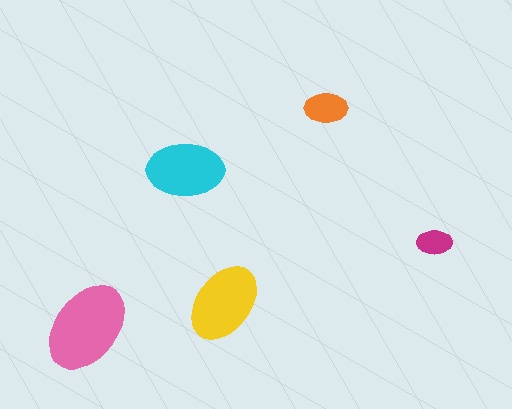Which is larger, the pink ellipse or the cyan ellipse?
The pink one.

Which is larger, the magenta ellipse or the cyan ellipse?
The cyan one.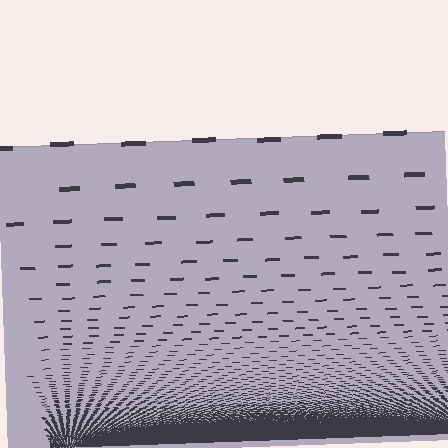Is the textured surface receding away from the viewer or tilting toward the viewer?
The surface appears to tilt toward the viewer. Texture elements get larger and sparser toward the top.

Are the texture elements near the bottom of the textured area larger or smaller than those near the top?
Smaller. The gradient is inverted — elements near the bottom are smaller and denser.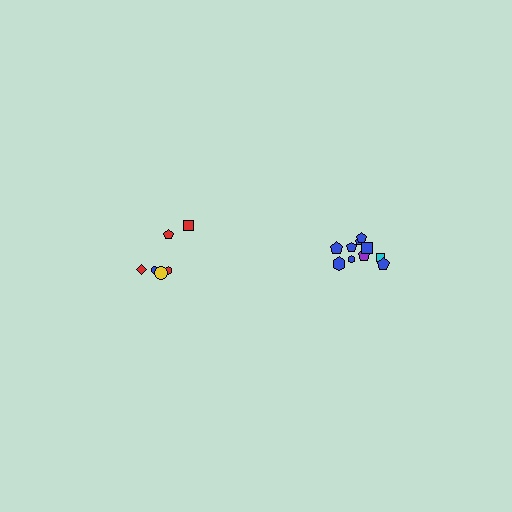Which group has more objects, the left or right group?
The right group.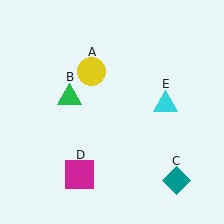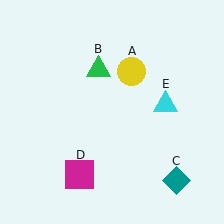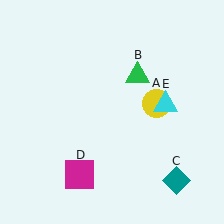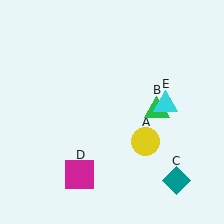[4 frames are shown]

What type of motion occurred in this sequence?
The yellow circle (object A), green triangle (object B) rotated clockwise around the center of the scene.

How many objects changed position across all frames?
2 objects changed position: yellow circle (object A), green triangle (object B).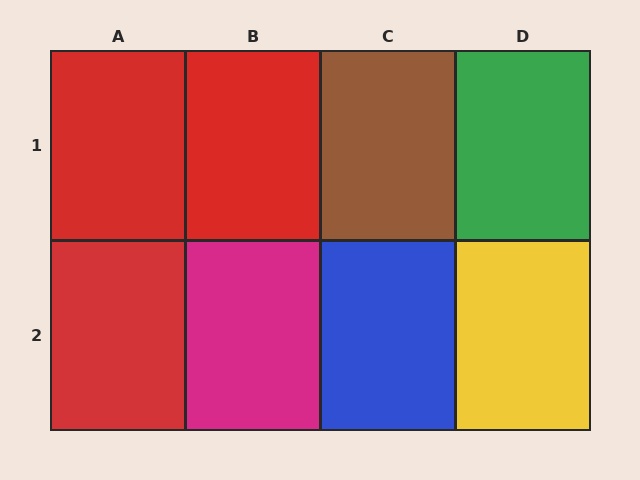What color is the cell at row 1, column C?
Brown.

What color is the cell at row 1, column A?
Red.